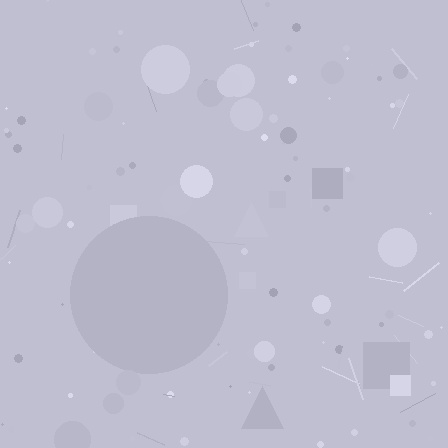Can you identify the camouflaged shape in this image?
The camouflaged shape is a circle.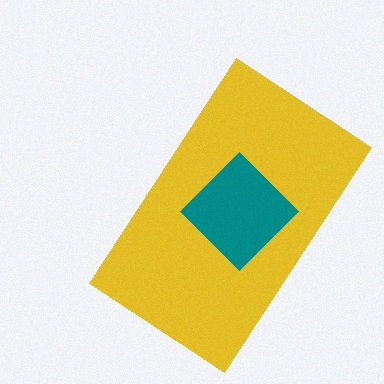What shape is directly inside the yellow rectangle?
The teal diamond.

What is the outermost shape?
The yellow rectangle.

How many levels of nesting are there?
2.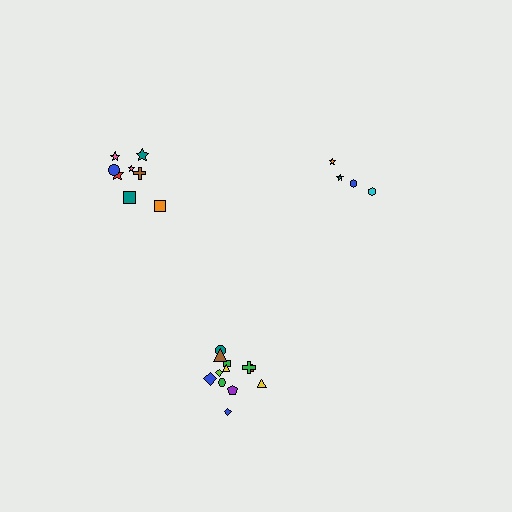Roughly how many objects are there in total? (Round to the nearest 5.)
Roughly 25 objects in total.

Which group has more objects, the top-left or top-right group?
The top-left group.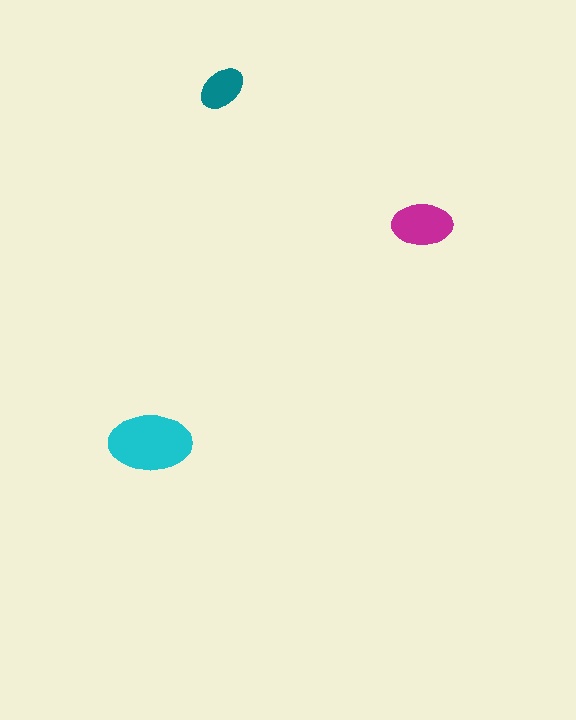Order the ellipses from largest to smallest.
the cyan one, the magenta one, the teal one.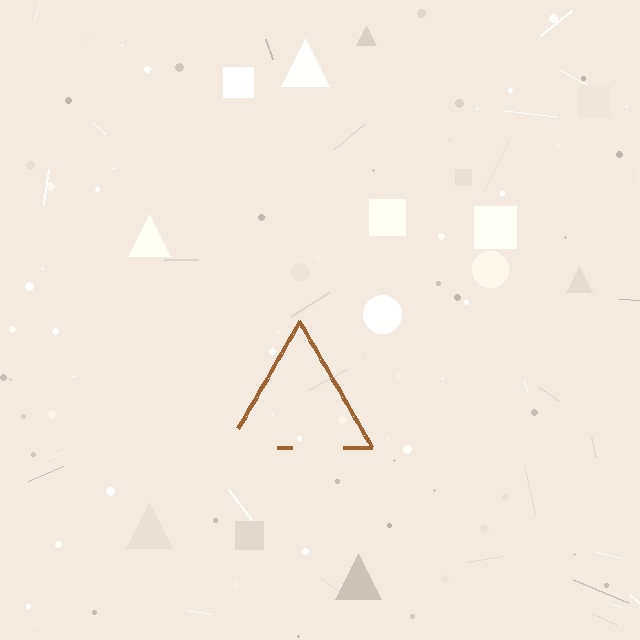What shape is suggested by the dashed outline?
The dashed outline suggests a triangle.